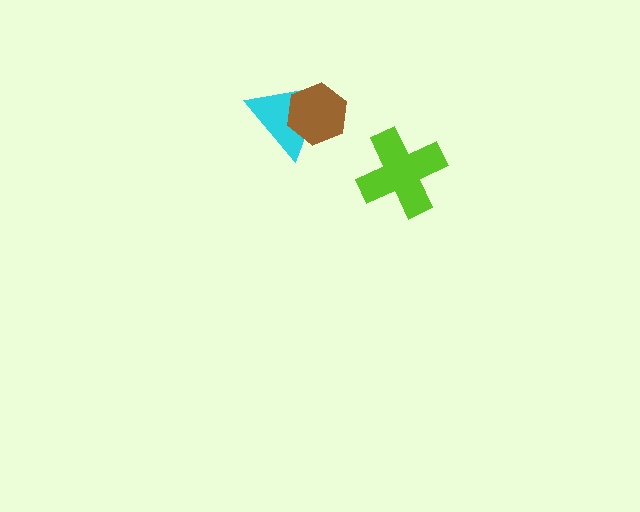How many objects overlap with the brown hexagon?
1 object overlaps with the brown hexagon.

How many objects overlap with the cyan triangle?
1 object overlaps with the cyan triangle.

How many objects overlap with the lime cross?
0 objects overlap with the lime cross.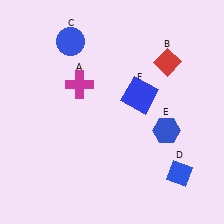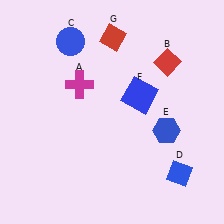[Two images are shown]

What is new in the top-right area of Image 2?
A red diamond (G) was added in the top-right area of Image 2.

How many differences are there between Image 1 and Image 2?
There is 1 difference between the two images.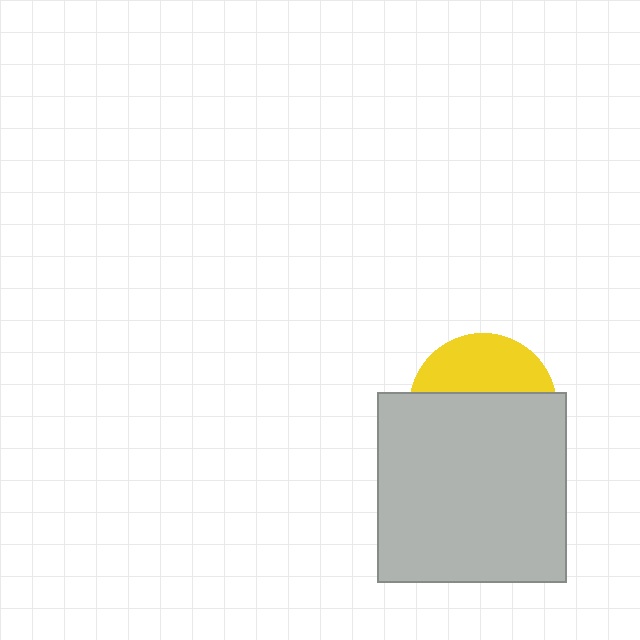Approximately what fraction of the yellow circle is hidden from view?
Roughly 63% of the yellow circle is hidden behind the light gray square.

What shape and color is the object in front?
The object in front is a light gray square.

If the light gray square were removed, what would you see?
You would see the complete yellow circle.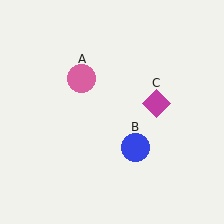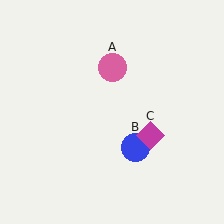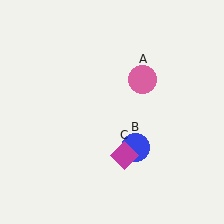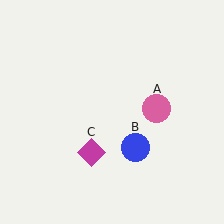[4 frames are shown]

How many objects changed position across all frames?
2 objects changed position: pink circle (object A), magenta diamond (object C).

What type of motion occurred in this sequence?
The pink circle (object A), magenta diamond (object C) rotated clockwise around the center of the scene.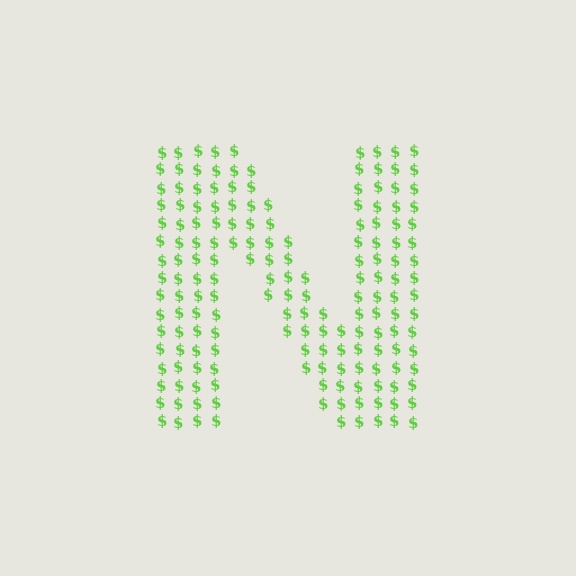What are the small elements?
The small elements are dollar signs.